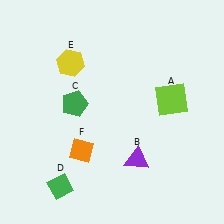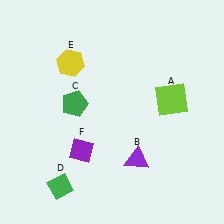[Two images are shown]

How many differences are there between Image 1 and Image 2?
There is 1 difference between the two images.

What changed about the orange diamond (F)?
In Image 1, F is orange. In Image 2, it changed to purple.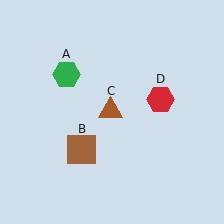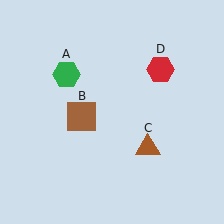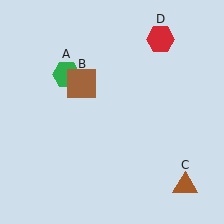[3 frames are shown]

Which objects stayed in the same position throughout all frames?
Green hexagon (object A) remained stationary.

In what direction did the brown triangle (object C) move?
The brown triangle (object C) moved down and to the right.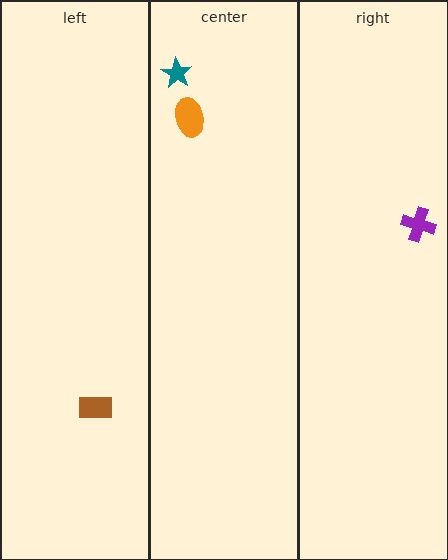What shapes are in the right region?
The purple cross.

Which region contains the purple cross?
The right region.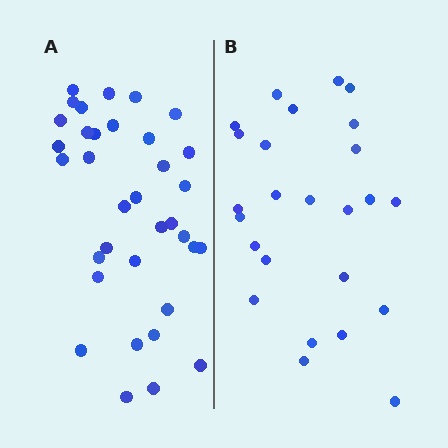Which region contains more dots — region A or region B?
Region A (the left region) has more dots.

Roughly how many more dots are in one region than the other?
Region A has roughly 10 or so more dots than region B.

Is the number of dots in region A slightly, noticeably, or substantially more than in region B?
Region A has noticeably more, but not dramatically so. The ratio is roughly 1.4 to 1.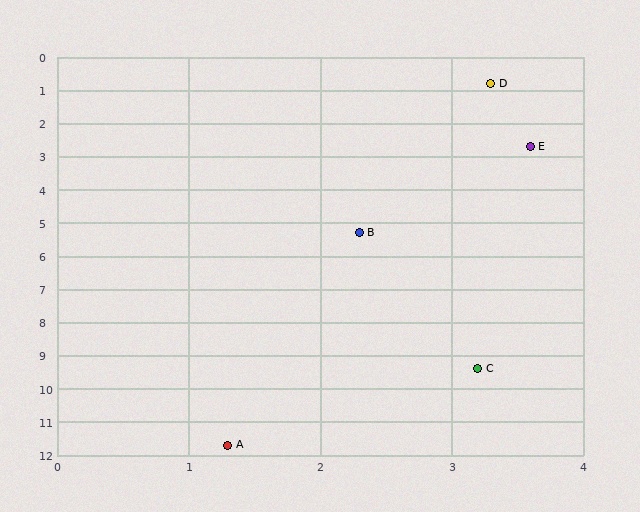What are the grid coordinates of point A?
Point A is at approximately (1.3, 11.7).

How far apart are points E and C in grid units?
Points E and C are about 6.7 grid units apart.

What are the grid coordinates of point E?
Point E is at approximately (3.6, 2.7).